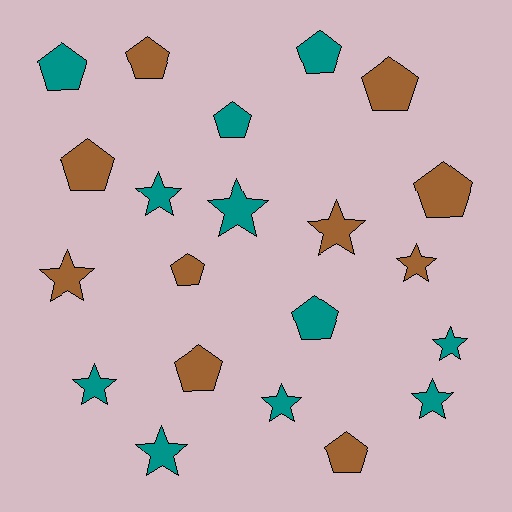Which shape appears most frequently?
Pentagon, with 11 objects.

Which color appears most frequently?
Teal, with 11 objects.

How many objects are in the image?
There are 21 objects.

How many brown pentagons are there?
There are 7 brown pentagons.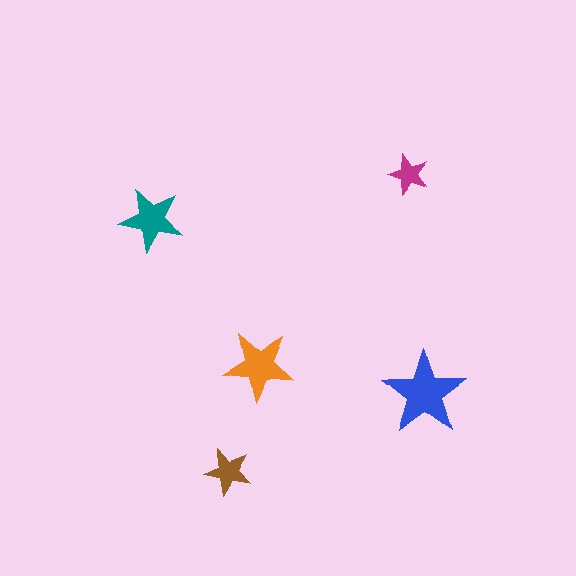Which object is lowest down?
The brown star is bottommost.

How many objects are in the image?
There are 5 objects in the image.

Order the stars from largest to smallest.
the blue one, the orange one, the teal one, the brown one, the magenta one.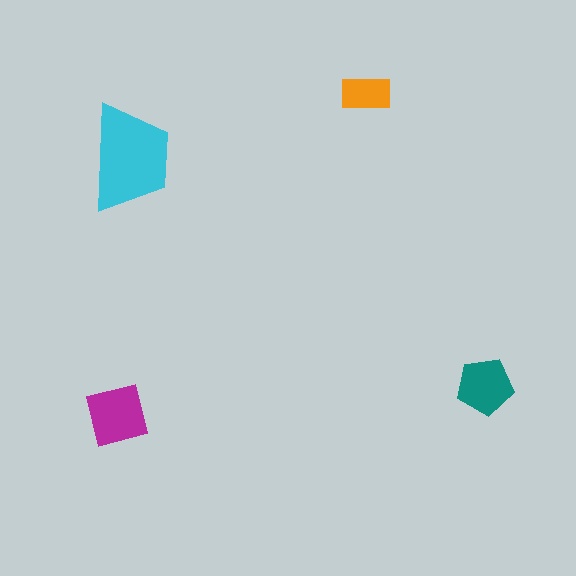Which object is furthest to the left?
The magenta square is leftmost.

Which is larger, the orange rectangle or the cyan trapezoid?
The cyan trapezoid.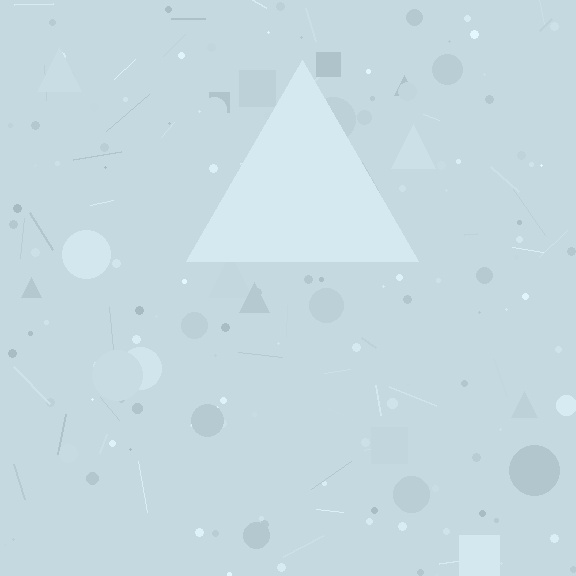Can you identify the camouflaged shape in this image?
The camouflaged shape is a triangle.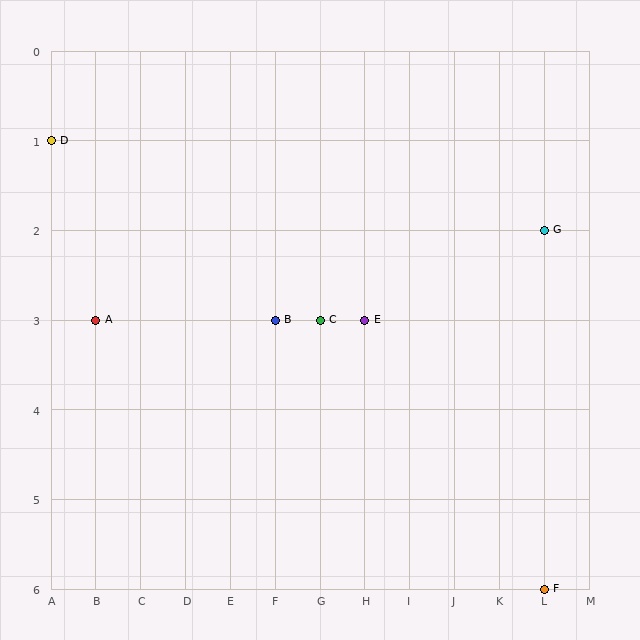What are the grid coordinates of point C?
Point C is at grid coordinates (G, 3).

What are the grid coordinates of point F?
Point F is at grid coordinates (L, 6).